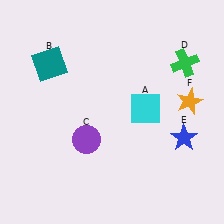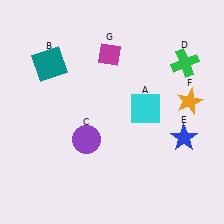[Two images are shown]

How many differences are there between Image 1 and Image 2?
There is 1 difference between the two images.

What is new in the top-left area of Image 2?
A magenta diamond (G) was added in the top-left area of Image 2.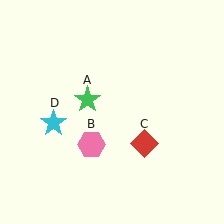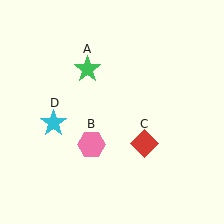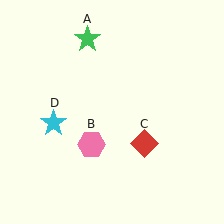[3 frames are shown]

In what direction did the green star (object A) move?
The green star (object A) moved up.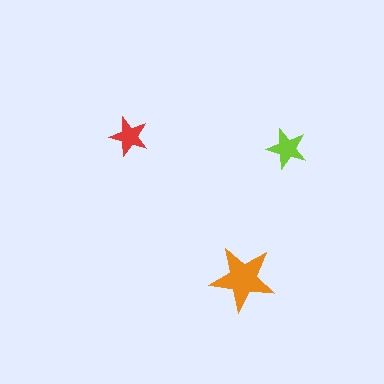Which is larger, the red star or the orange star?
The orange one.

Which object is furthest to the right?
The lime star is rightmost.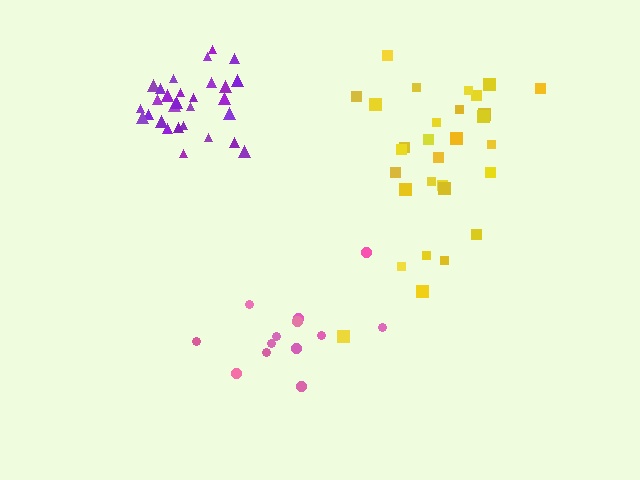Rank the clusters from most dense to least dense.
purple, yellow, pink.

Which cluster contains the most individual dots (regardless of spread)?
Yellow (30).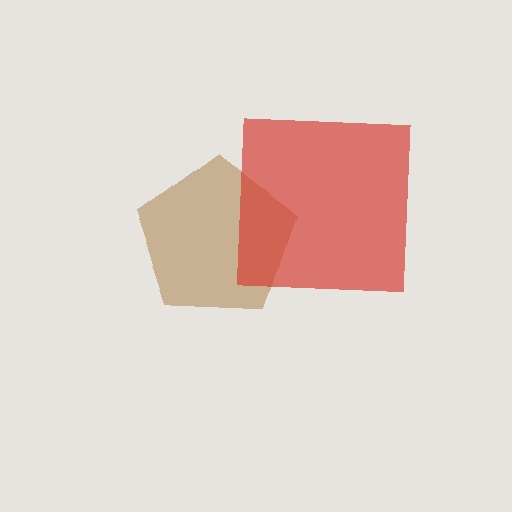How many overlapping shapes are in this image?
There are 2 overlapping shapes in the image.